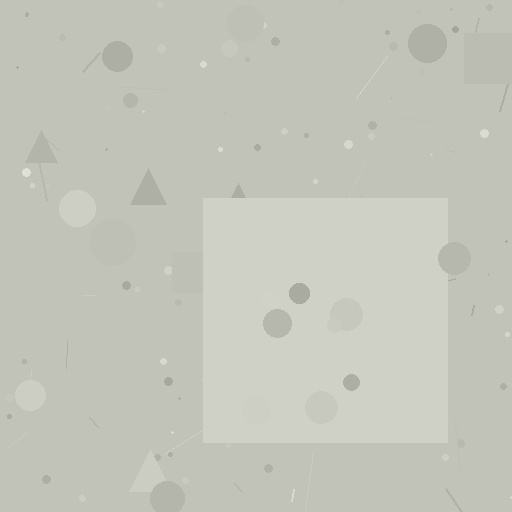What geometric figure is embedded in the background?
A square is embedded in the background.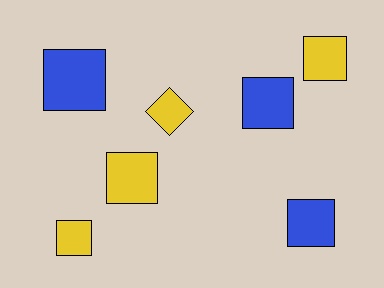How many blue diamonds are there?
There are no blue diamonds.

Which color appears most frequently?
Yellow, with 4 objects.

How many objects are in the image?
There are 7 objects.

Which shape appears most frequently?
Square, with 6 objects.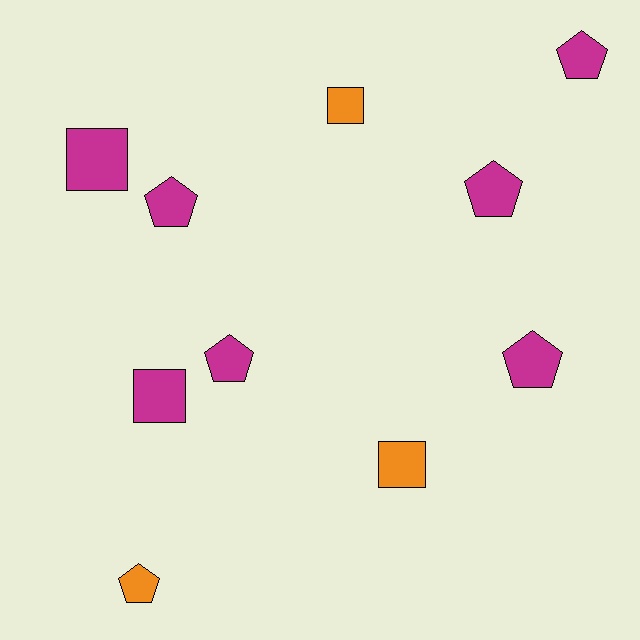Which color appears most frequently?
Magenta, with 7 objects.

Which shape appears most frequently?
Pentagon, with 6 objects.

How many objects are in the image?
There are 10 objects.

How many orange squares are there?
There are 2 orange squares.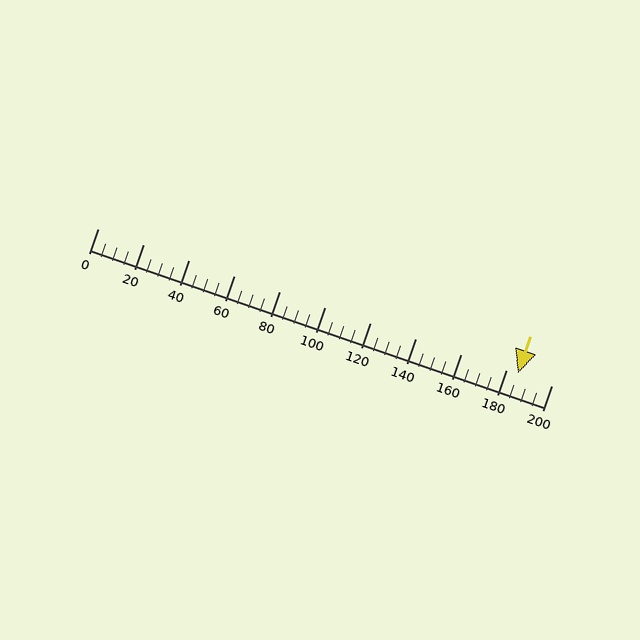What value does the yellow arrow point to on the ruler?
The yellow arrow points to approximately 185.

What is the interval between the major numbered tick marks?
The major tick marks are spaced 20 units apart.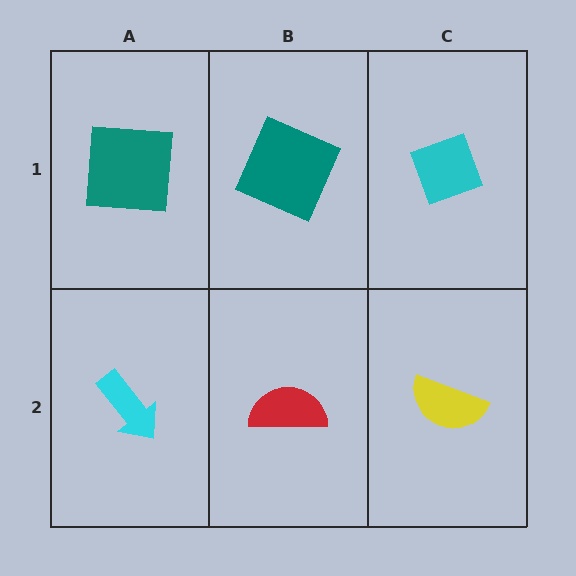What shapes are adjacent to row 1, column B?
A red semicircle (row 2, column B), a teal square (row 1, column A), a cyan diamond (row 1, column C).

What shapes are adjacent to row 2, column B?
A teal square (row 1, column B), a cyan arrow (row 2, column A), a yellow semicircle (row 2, column C).